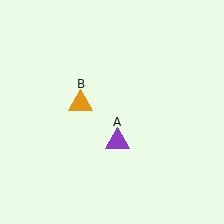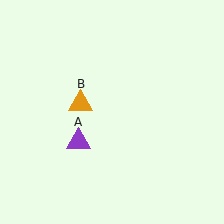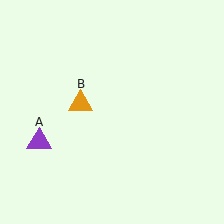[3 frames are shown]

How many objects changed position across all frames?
1 object changed position: purple triangle (object A).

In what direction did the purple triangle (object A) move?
The purple triangle (object A) moved left.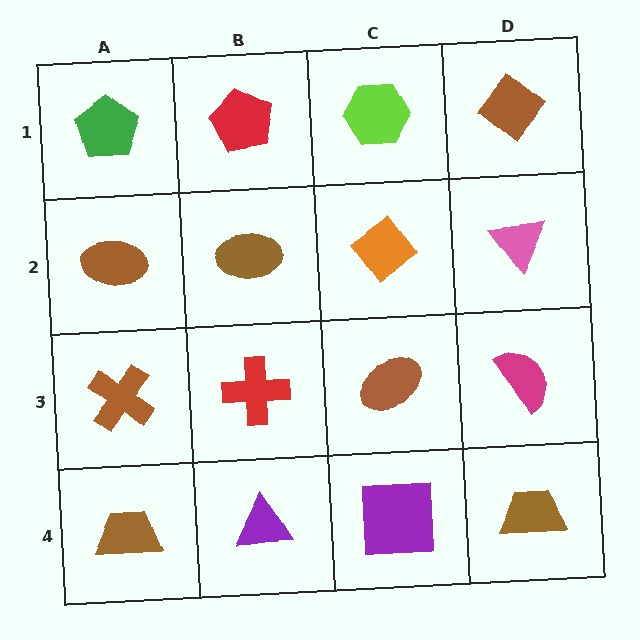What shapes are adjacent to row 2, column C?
A lime hexagon (row 1, column C), a brown ellipse (row 3, column C), a brown ellipse (row 2, column B), a pink triangle (row 2, column D).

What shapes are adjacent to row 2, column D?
A brown diamond (row 1, column D), a magenta semicircle (row 3, column D), an orange diamond (row 2, column C).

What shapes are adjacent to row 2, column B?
A red pentagon (row 1, column B), a red cross (row 3, column B), a brown ellipse (row 2, column A), an orange diamond (row 2, column C).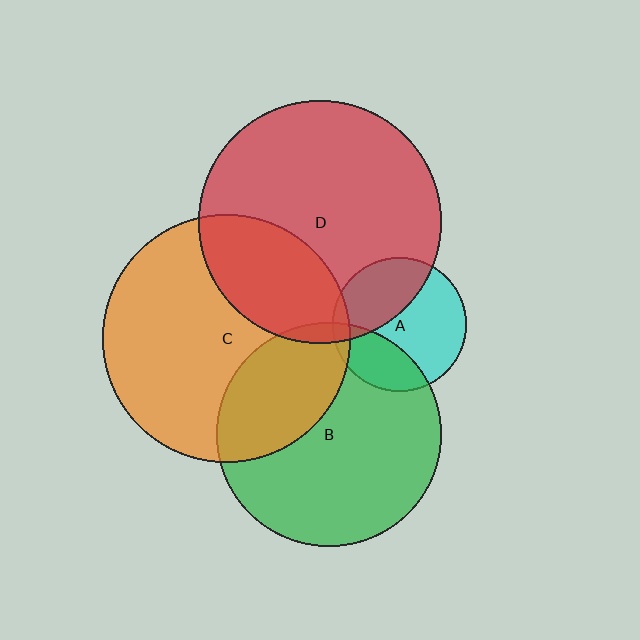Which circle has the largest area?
Circle C (orange).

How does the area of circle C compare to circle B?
Approximately 1.2 times.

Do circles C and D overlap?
Yes.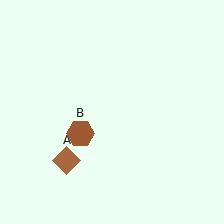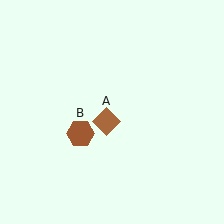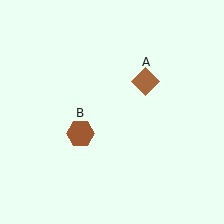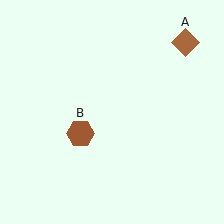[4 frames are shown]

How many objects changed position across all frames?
1 object changed position: brown diamond (object A).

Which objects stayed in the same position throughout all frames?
Brown hexagon (object B) remained stationary.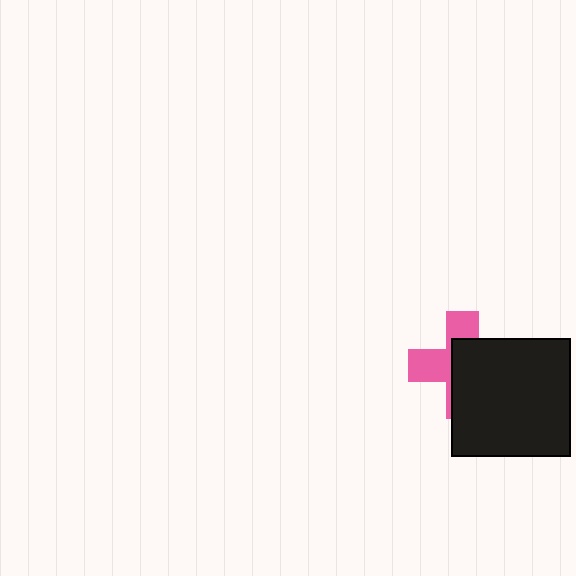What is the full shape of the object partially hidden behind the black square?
The partially hidden object is a pink cross.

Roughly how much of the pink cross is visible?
A small part of it is visible (roughly 43%).